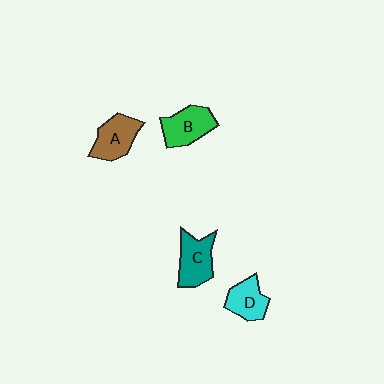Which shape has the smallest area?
Shape D (cyan).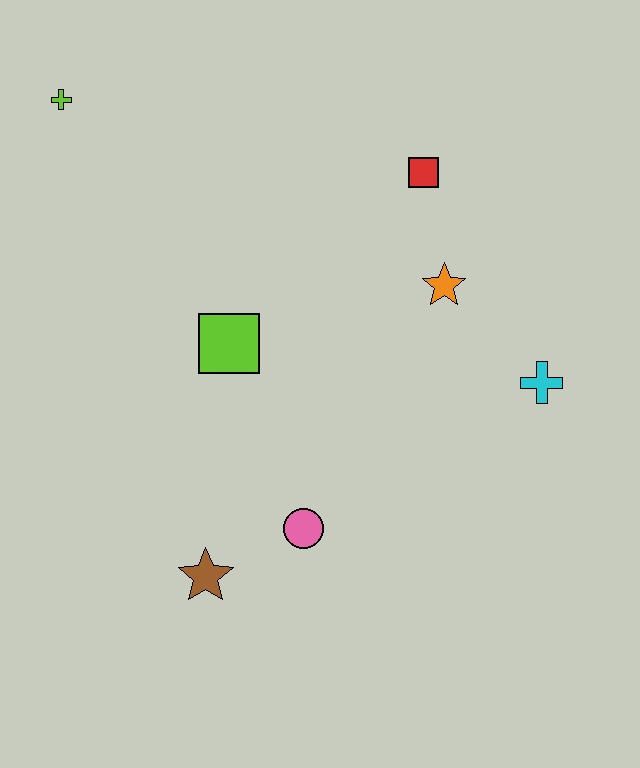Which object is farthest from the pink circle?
The lime cross is farthest from the pink circle.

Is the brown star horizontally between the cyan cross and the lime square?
No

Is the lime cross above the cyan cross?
Yes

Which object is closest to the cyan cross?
The orange star is closest to the cyan cross.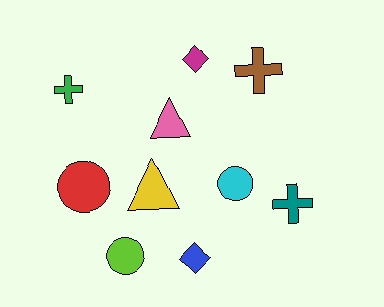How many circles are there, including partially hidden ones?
There are 3 circles.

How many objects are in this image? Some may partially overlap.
There are 10 objects.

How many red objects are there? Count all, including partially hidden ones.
There is 1 red object.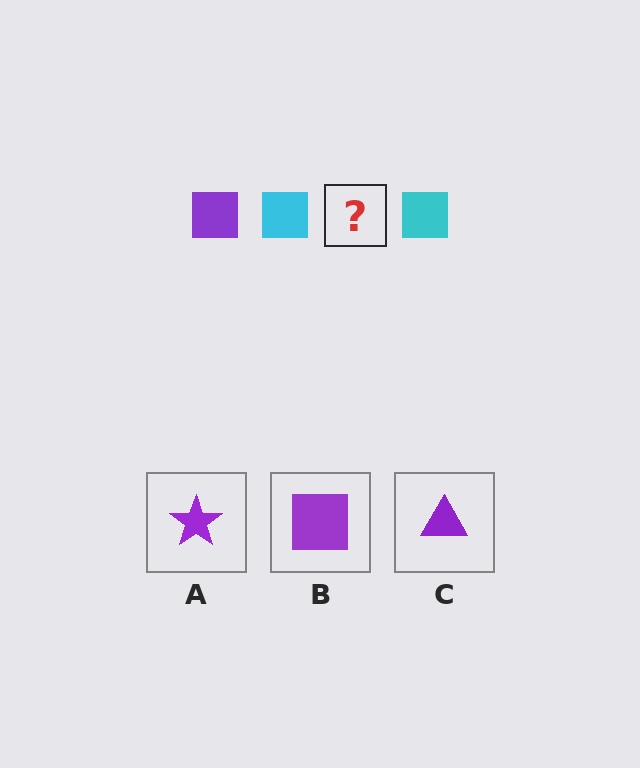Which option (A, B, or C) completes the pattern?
B.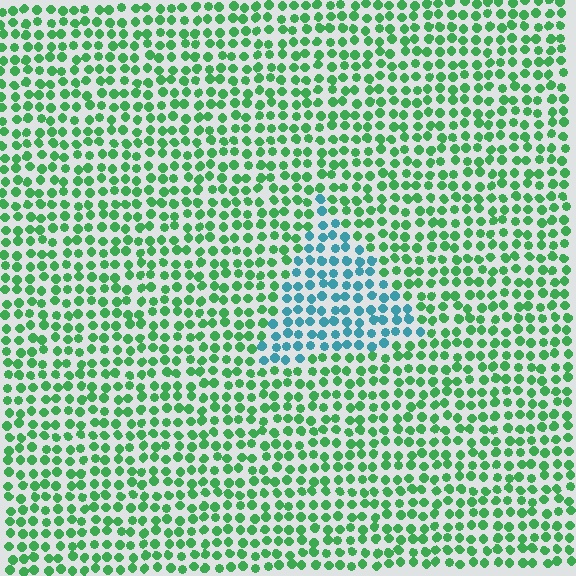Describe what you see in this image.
The image is filled with small green elements in a uniform arrangement. A triangle-shaped region is visible where the elements are tinted to a slightly different hue, forming a subtle color boundary.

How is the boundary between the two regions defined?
The boundary is defined purely by a slight shift in hue (about 56 degrees). Spacing, size, and orientation are identical on both sides.